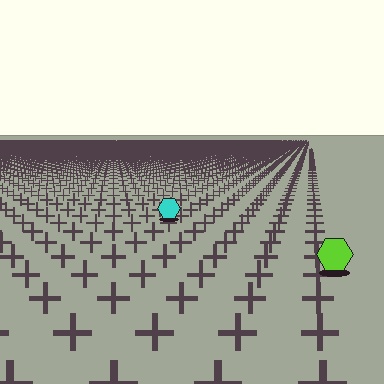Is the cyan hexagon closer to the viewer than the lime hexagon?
No. The lime hexagon is closer — you can tell from the texture gradient: the ground texture is coarser near it.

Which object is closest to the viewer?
The lime hexagon is closest. The texture marks near it are larger and more spread out.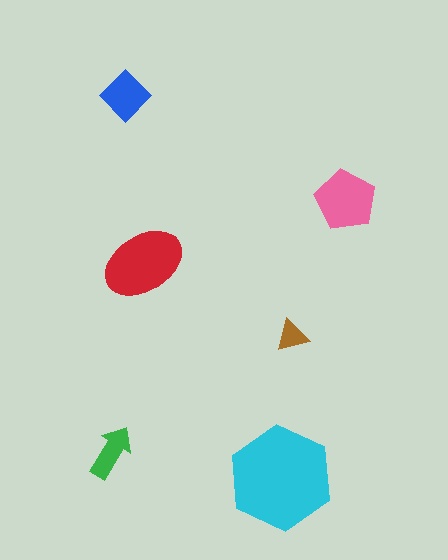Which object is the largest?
The cyan hexagon.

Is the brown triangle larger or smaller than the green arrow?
Smaller.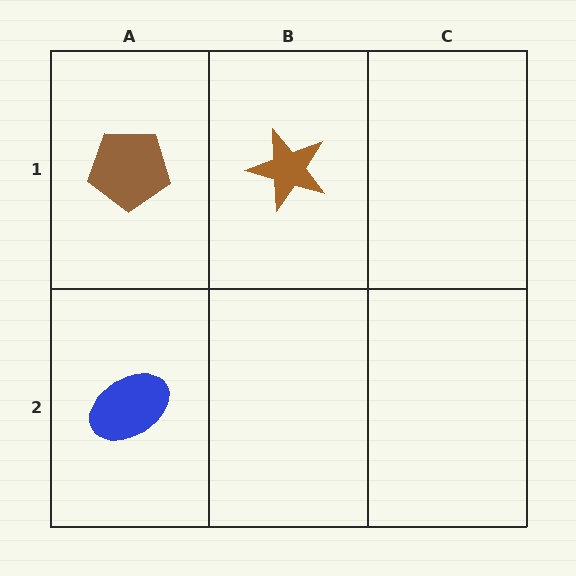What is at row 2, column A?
A blue ellipse.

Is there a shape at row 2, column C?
No, that cell is empty.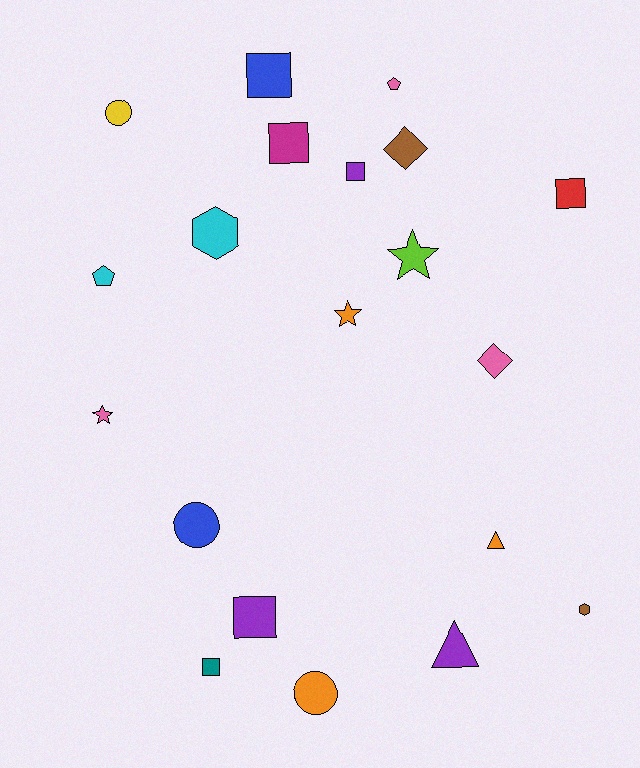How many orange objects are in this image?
There are 3 orange objects.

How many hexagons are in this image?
There are 2 hexagons.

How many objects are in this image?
There are 20 objects.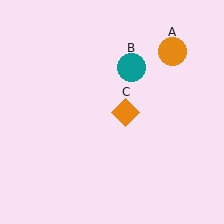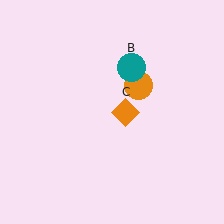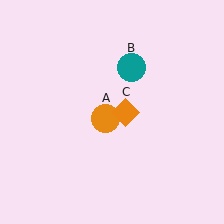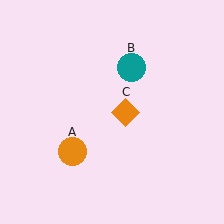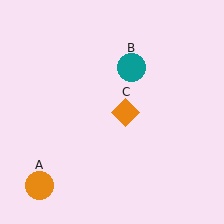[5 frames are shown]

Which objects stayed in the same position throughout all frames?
Teal circle (object B) and orange diamond (object C) remained stationary.